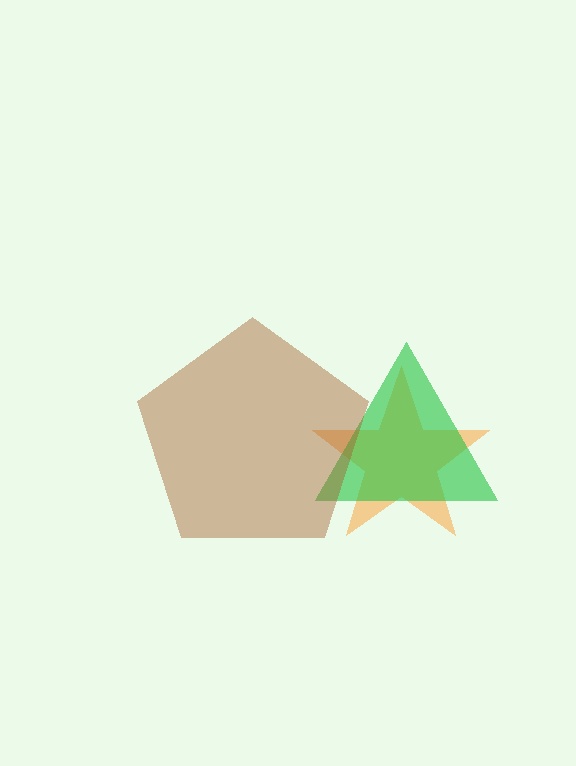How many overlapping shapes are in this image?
There are 3 overlapping shapes in the image.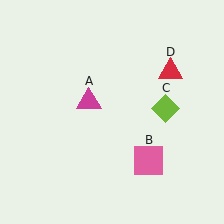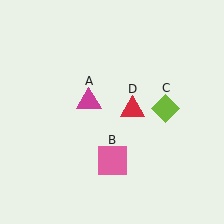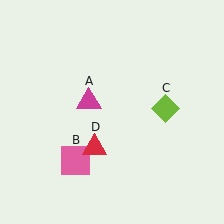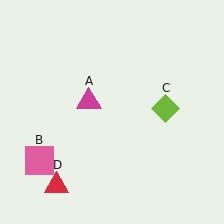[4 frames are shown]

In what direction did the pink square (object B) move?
The pink square (object B) moved left.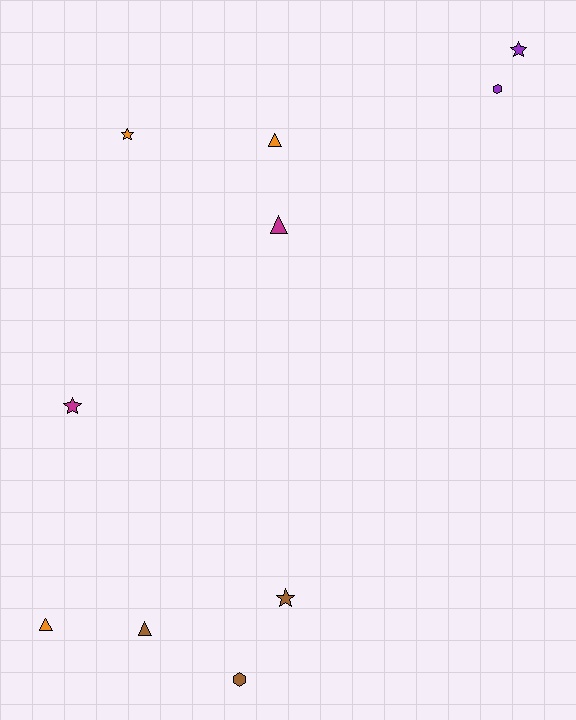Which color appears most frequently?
Orange, with 3 objects.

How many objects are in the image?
There are 10 objects.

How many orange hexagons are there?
There are no orange hexagons.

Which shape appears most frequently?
Triangle, with 4 objects.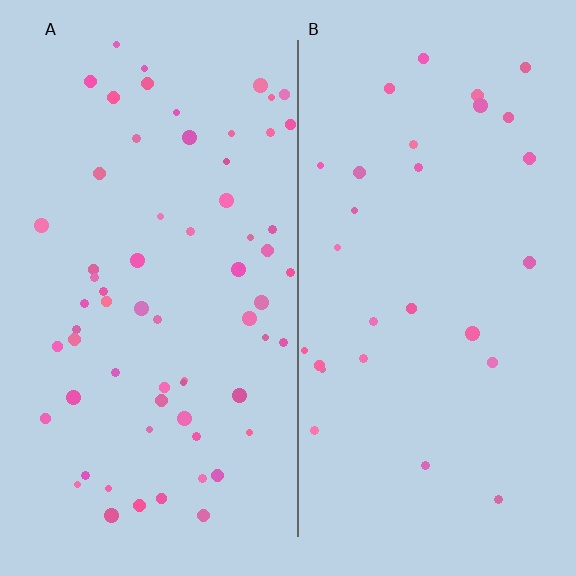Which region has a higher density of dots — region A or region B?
A (the left).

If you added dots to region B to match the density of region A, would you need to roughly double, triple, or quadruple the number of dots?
Approximately double.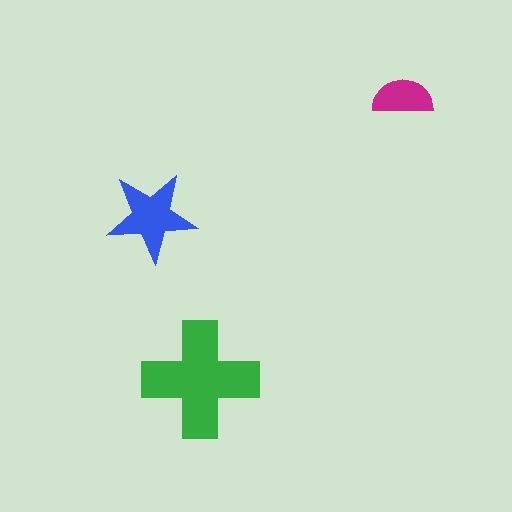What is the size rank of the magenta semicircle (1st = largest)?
3rd.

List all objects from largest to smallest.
The green cross, the blue star, the magenta semicircle.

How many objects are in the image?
There are 3 objects in the image.